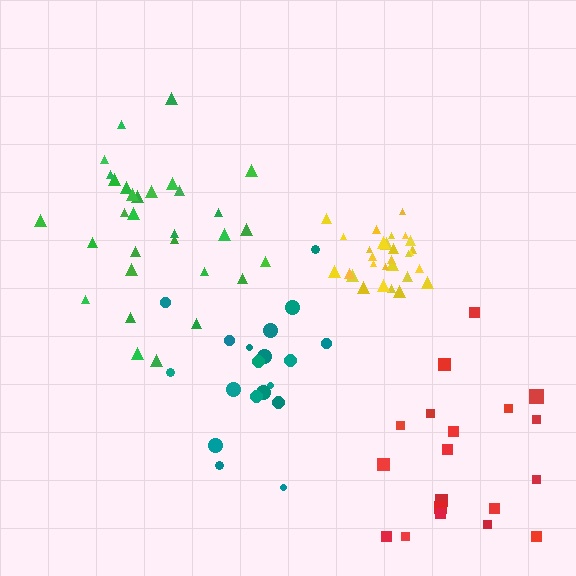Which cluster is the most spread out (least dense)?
Red.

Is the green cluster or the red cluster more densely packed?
Green.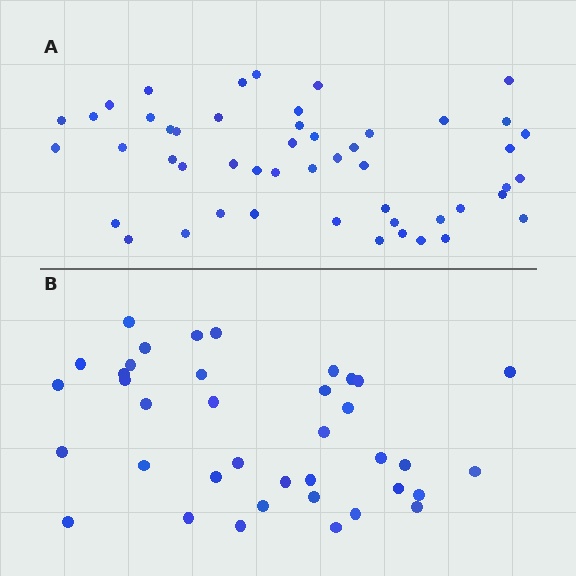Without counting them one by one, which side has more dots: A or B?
Region A (the top region) has more dots.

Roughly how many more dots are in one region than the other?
Region A has roughly 12 or so more dots than region B.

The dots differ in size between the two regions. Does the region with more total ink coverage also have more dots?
No. Region B has more total ink coverage because its dots are larger, but region A actually contains more individual dots. Total area can be misleading — the number of items is what matters here.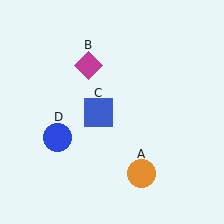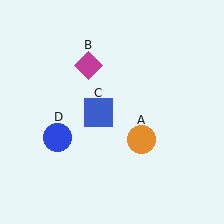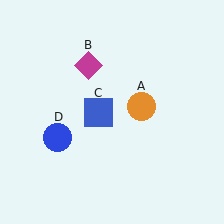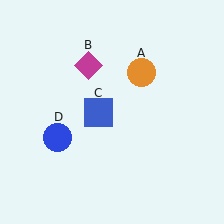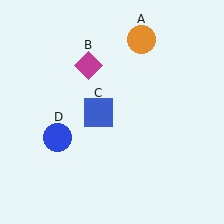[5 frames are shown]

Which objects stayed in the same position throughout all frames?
Magenta diamond (object B) and blue square (object C) and blue circle (object D) remained stationary.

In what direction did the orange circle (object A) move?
The orange circle (object A) moved up.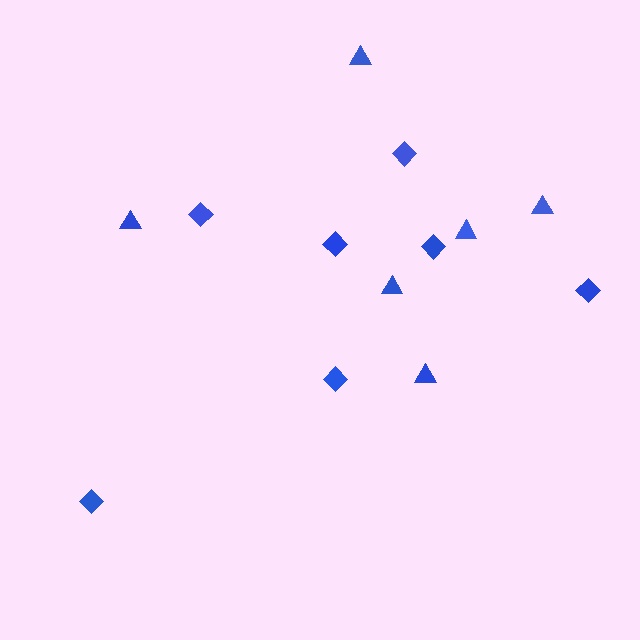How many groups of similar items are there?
There are 2 groups: one group of diamonds (7) and one group of triangles (6).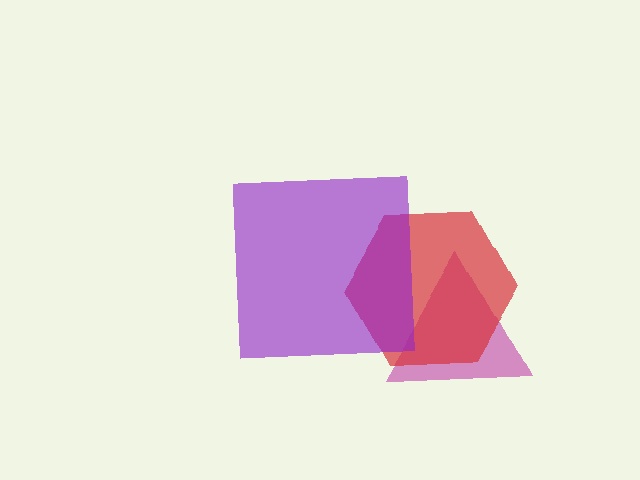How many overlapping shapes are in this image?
There are 3 overlapping shapes in the image.